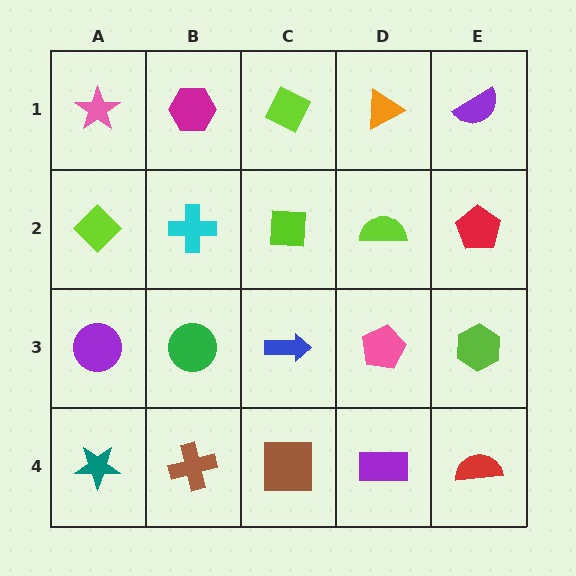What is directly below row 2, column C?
A blue arrow.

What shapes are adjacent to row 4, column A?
A purple circle (row 3, column A), a brown cross (row 4, column B).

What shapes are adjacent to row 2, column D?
An orange triangle (row 1, column D), a pink pentagon (row 3, column D), a lime square (row 2, column C), a red pentagon (row 2, column E).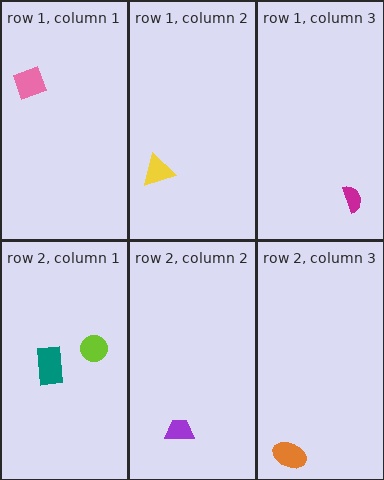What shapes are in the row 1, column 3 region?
The magenta semicircle.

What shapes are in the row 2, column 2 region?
The purple trapezoid.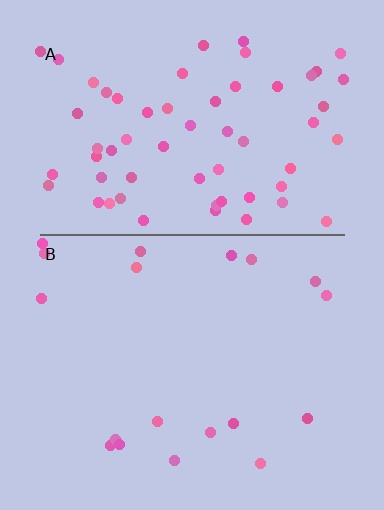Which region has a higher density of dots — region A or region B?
A (the top).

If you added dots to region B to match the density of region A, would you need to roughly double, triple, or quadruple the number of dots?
Approximately triple.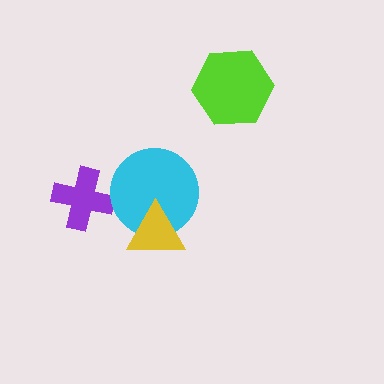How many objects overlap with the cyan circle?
1 object overlaps with the cyan circle.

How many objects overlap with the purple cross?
0 objects overlap with the purple cross.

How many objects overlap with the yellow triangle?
1 object overlaps with the yellow triangle.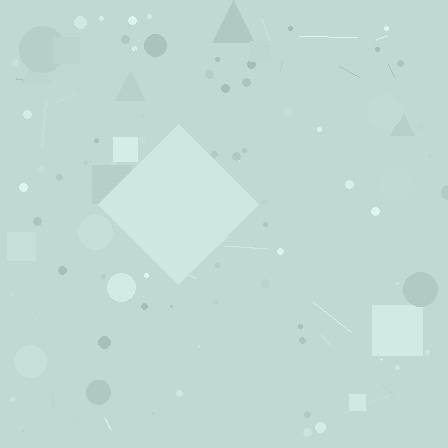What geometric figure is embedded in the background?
A diamond is embedded in the background.